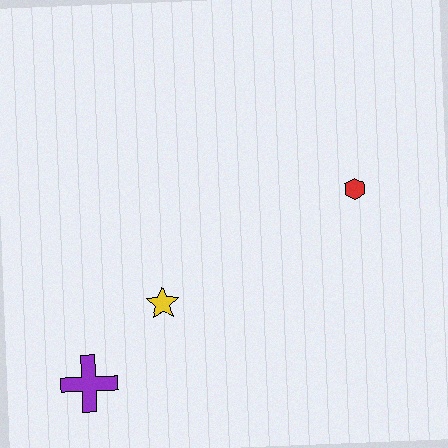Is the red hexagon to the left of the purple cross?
No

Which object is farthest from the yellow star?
The red hexagon is farthest from the yellow star.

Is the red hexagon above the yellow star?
Yes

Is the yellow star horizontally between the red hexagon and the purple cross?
Yes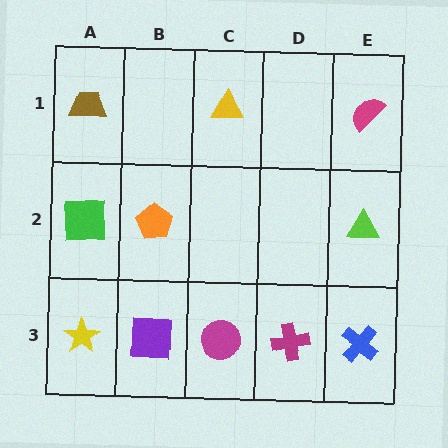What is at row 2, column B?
An orange pentagon.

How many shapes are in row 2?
3 shapes.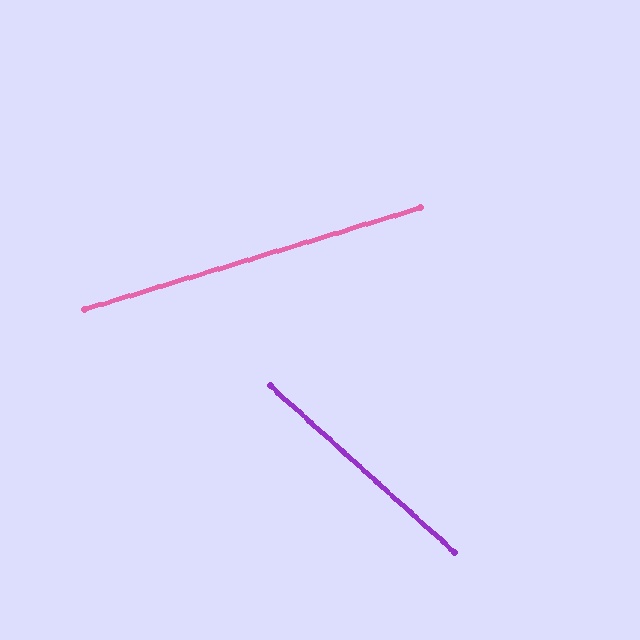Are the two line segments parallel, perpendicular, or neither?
Neither parallel nor perpendicular — they differ by about 59°.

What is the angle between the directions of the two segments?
Approximately 59 degrees.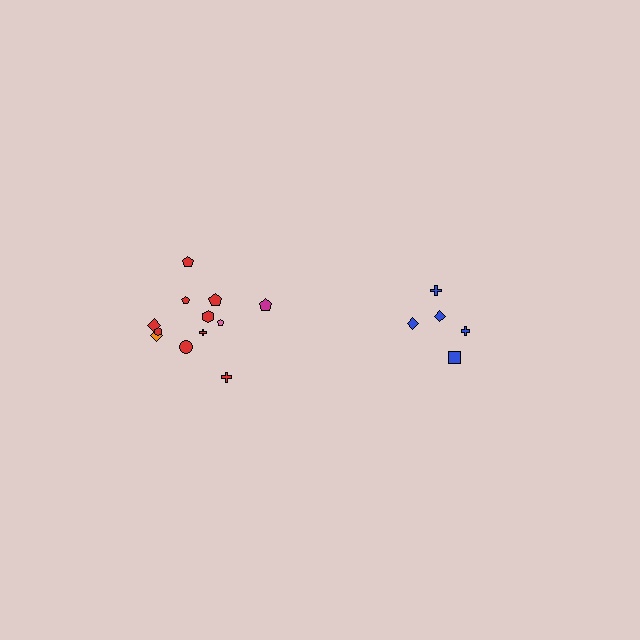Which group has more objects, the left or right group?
The left group.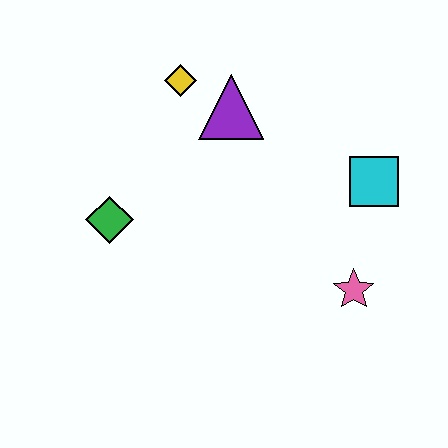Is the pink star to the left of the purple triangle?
No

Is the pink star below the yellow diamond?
Yes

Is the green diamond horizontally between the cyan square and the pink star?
No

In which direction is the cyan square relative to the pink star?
The cyan square is above the pink star.